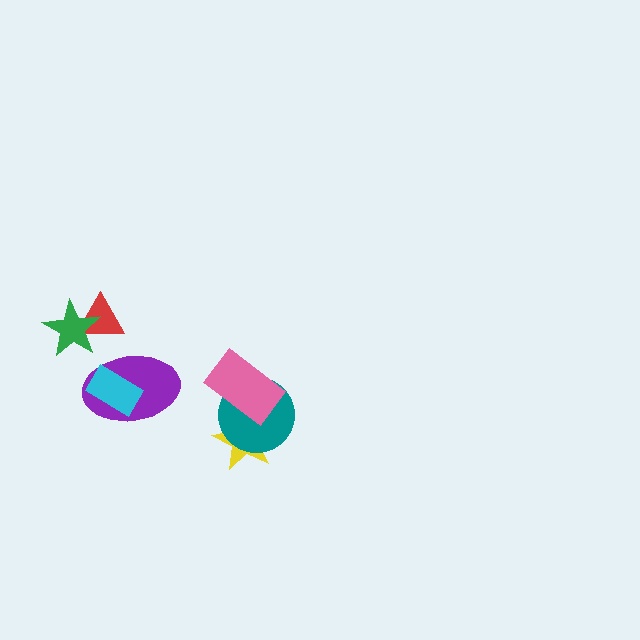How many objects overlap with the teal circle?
2 objects overlap with the teal circle.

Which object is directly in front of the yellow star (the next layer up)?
The teal circle is directly in front of the yellow star.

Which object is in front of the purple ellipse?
The cyan rectangle is in front of the purple ellipse.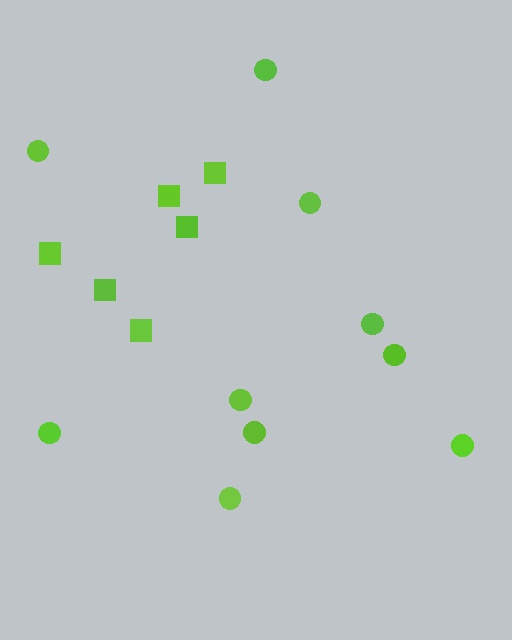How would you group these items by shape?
There are 2 groups: one group of circles (10) and one group of squares (6).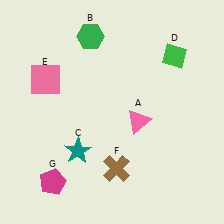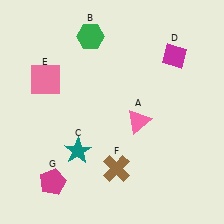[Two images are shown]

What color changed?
The diamond (D) changed from green in Image 1 to magenta in Image 2.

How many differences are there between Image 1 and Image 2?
There is 1 difference between the two images.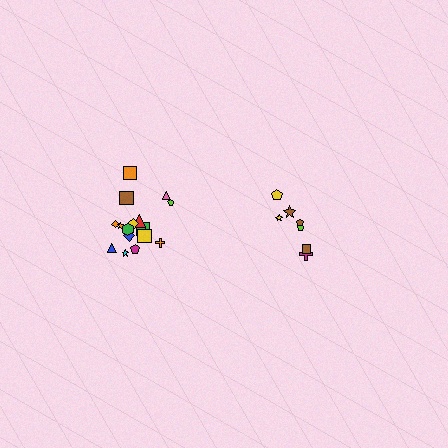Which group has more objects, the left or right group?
The left group.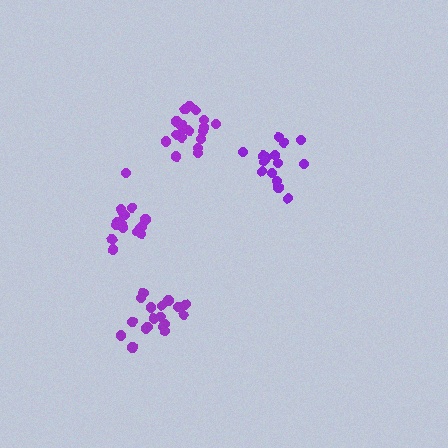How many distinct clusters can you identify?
There are 4 distinct clusters.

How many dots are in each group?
Group 1: 15 dots, Group 2: 17 dots, Group 3: 18 dots, Group 4: 20 dots (70 total).